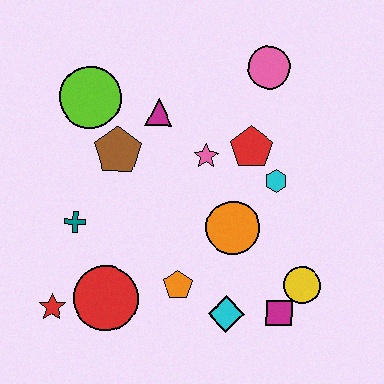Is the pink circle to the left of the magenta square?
Yes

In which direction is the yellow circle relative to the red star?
The yellow circle is to the right of the red star.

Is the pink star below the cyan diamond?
No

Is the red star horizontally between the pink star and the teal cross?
No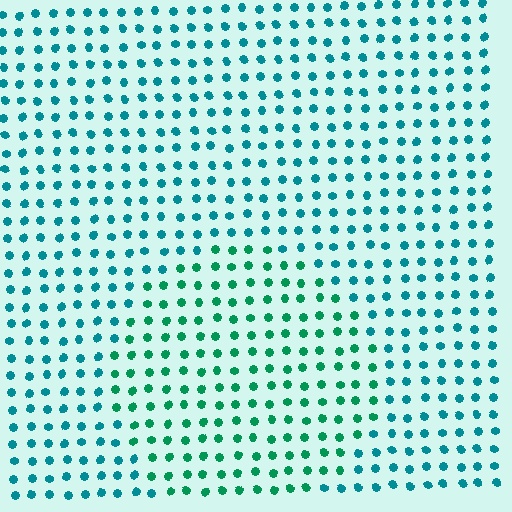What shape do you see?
I see a circle.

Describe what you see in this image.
The image is filled with small teal elements in a uniform arrangement. A circle-shaped region is visible where the elements are tinted to a slightly different hue, forming a subtle color boundary.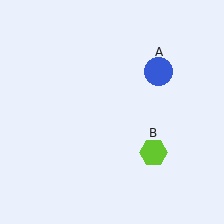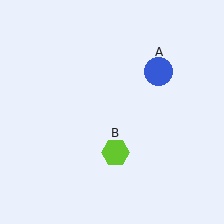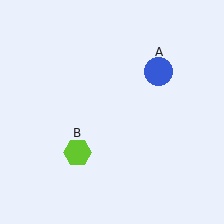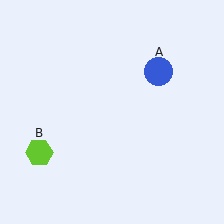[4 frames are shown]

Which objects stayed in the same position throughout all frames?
Blue circle (object A) remained stationary.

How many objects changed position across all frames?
1 object changed position: lime hexagon (object B).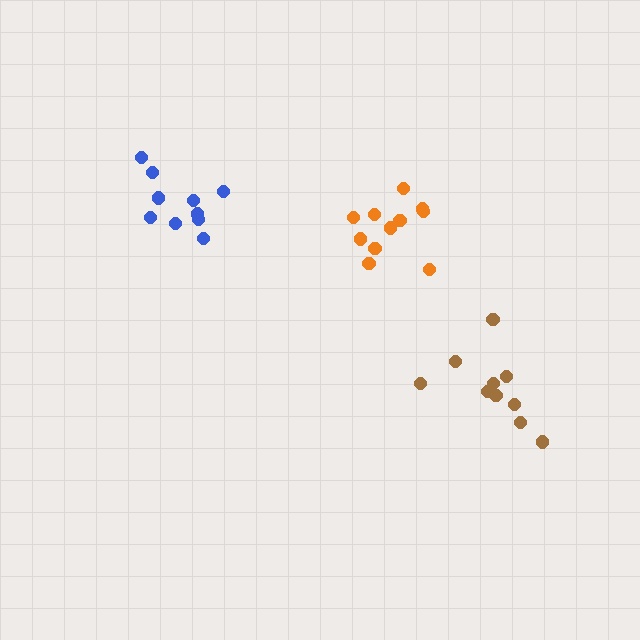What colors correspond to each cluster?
The clusters are colored: orange, blue, brown.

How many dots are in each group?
Group 1: 11 dots, Group 2: 10 dots, Group 3: 10 dots (31 total).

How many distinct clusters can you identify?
There are 3 distinct clusters.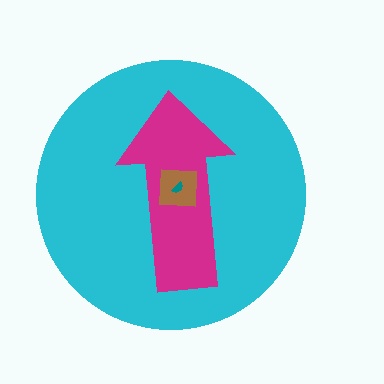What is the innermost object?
The teal semicircle.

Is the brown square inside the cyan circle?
Yes.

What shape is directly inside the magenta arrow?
The brown square.